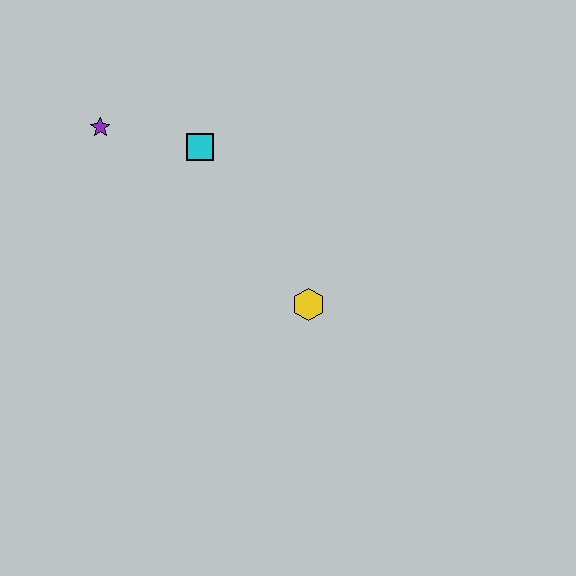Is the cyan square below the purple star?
Yes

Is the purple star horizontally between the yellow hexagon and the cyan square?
No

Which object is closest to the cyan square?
The purple star is closest to the cyan square.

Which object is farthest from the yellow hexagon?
The purple star is farthest from the yellow hexagon.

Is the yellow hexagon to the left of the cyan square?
No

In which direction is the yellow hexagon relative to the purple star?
The yellow hexagon is to the right of the purple star.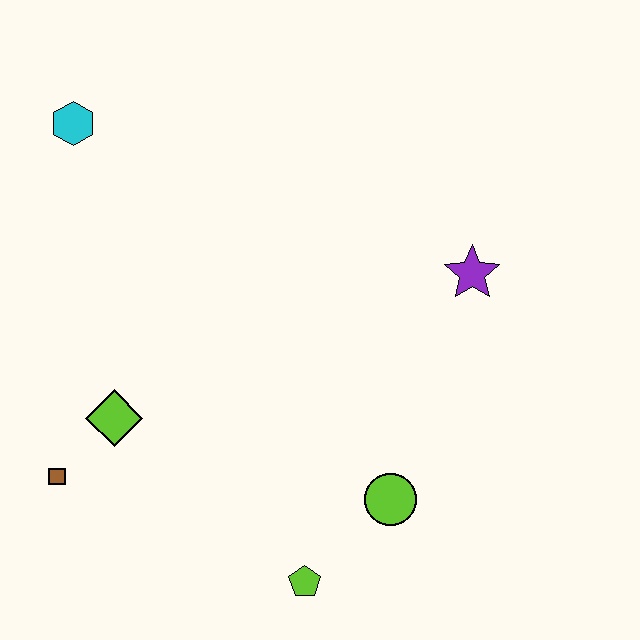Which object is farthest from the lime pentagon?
The cyan hexagon is farthest from the lime pentagon.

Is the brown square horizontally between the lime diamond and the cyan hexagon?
No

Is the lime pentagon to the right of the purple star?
No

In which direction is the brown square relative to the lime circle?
The brown square is to the left of the lime circle.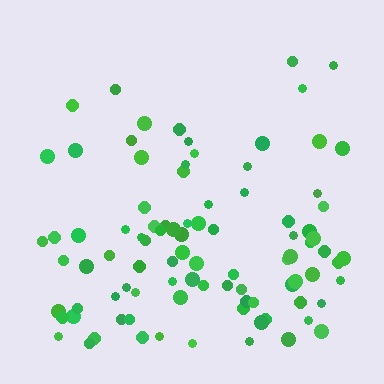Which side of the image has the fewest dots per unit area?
The top.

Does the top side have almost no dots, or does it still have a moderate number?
Still a moderate number, just noticeably fewer than the bottom.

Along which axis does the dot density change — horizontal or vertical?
Vertical.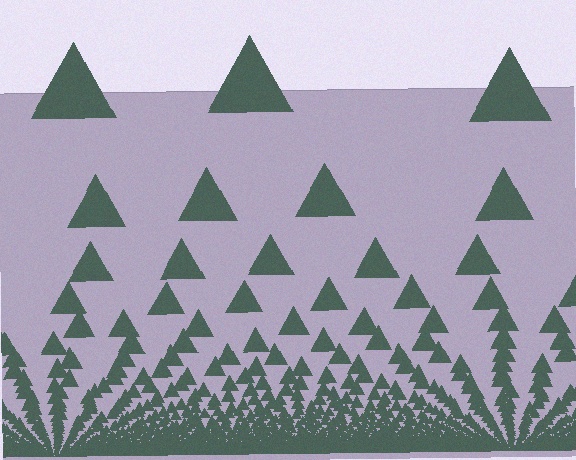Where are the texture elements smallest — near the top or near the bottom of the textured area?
Near the bottom.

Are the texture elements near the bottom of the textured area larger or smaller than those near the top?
Smaller. The gradient is inverted — elements near the bottom are smaller and denser.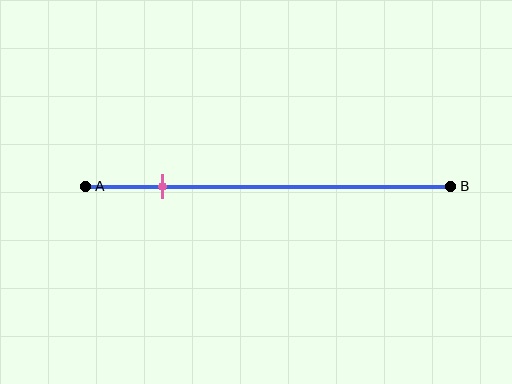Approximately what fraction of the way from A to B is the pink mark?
The pink mark is approximately 20% of the way from A to B.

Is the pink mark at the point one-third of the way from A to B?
No, the mark is at about 20% from A, not at the 33% one-third point.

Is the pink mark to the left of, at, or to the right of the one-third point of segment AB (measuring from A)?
The pink mark is to the left of the one-third point of segment AB.